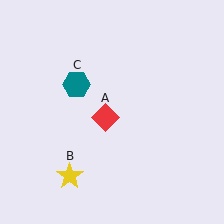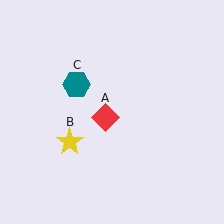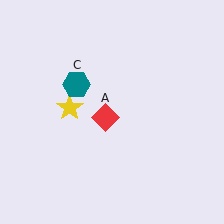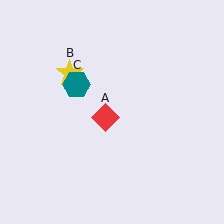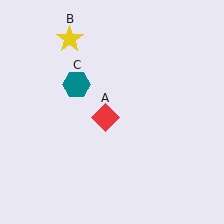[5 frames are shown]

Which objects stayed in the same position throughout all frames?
Red diamond (object A) and teal hexagon (object C) remained stationary.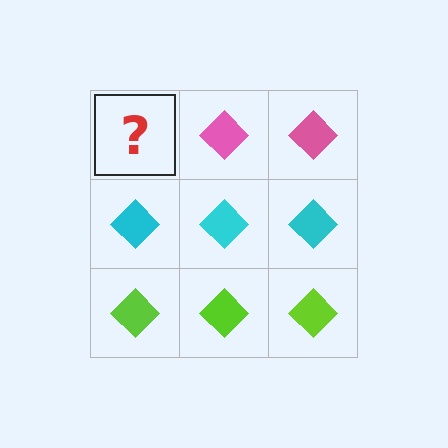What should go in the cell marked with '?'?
The missing cell should contain a pink diamond.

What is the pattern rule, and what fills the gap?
The rule is that each row has a consistent color. The gap should be filled with a pink diamond.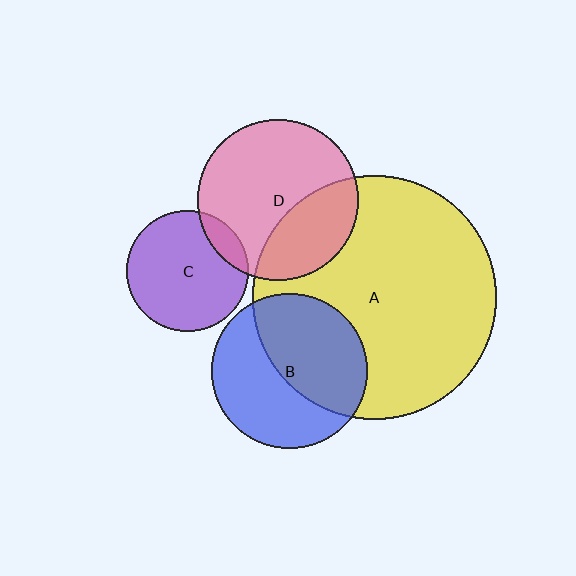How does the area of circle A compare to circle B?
Approximately 2.5 times.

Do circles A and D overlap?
Yes.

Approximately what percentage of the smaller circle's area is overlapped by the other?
Approximately 30%.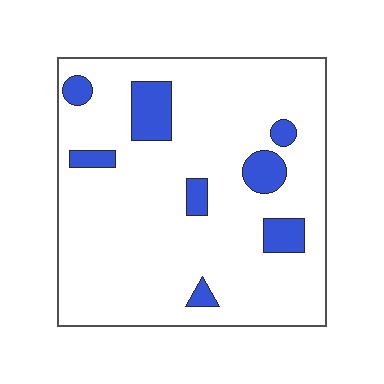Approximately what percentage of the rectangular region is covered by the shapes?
Approximately 10%.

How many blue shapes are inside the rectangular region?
8.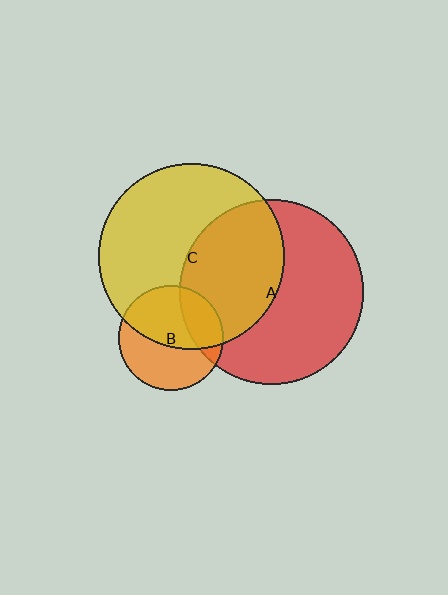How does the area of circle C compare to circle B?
Approximately 3.1 times.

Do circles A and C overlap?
Yes.